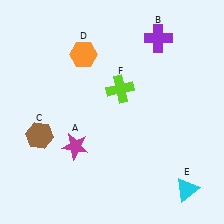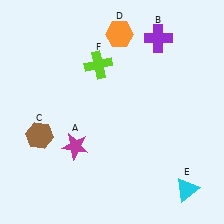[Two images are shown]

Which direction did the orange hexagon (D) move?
The orange hexagon (D) moved right.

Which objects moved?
The objects that moved are: the orange hexagon (D), the lime cross (F).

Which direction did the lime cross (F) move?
The lime cross (F) moved up.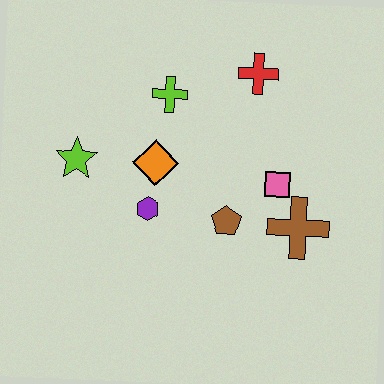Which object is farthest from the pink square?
The lime star is farthest from the pink square.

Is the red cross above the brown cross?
Yes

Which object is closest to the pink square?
The brown cross is closest to the pink square.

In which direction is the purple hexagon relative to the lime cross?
The purple hexagon is below the lime cross.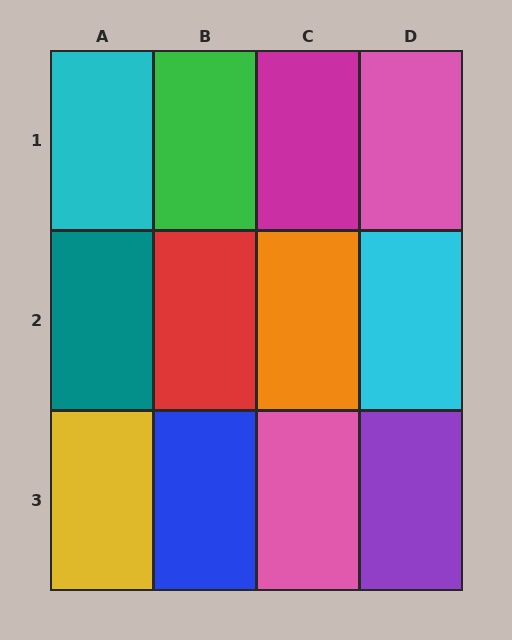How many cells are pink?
2 cells are pink.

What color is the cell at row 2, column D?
Cyan.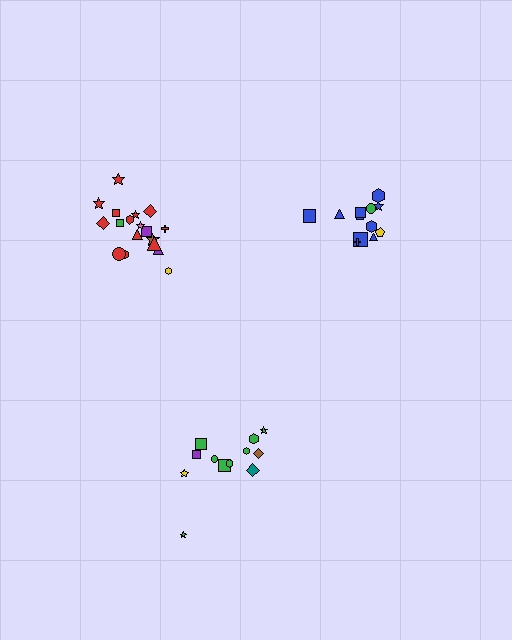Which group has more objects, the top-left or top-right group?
The top-left group.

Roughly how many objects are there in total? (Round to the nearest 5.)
Roughly 40 objects in total.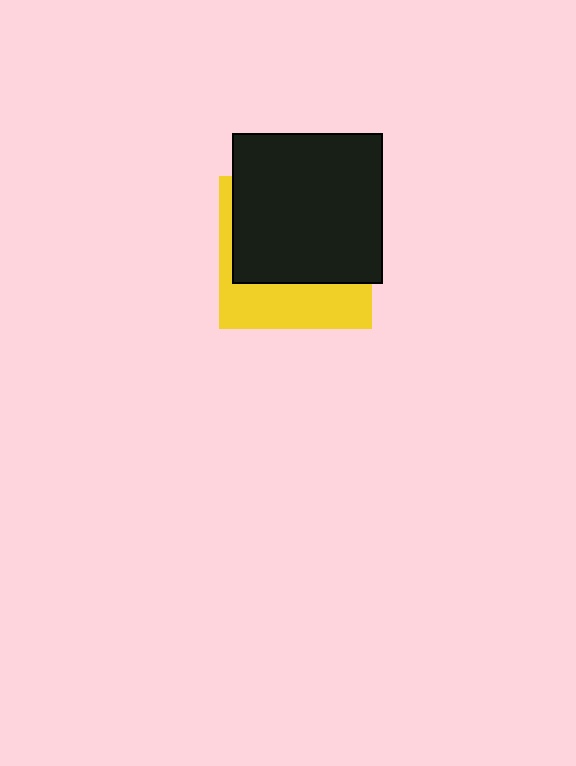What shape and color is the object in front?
The object in front is a black square.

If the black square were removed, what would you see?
You would see the complete yellow square.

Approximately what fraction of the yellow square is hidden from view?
Roughly 65% of the yellow square is hidden behind the black square.